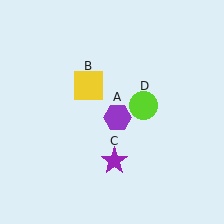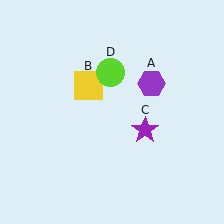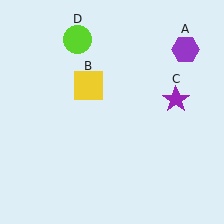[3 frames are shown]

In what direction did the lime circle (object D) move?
The lime circle (object D) moved up and to the left.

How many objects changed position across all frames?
3 objects changed position: purple hexagon (object A), purple star (object C), lime circle (object D).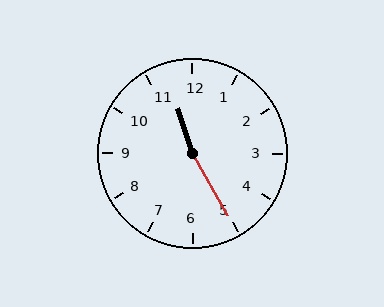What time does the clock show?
11:25.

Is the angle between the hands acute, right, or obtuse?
It is obtuse.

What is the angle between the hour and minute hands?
Approximately 168 degrees.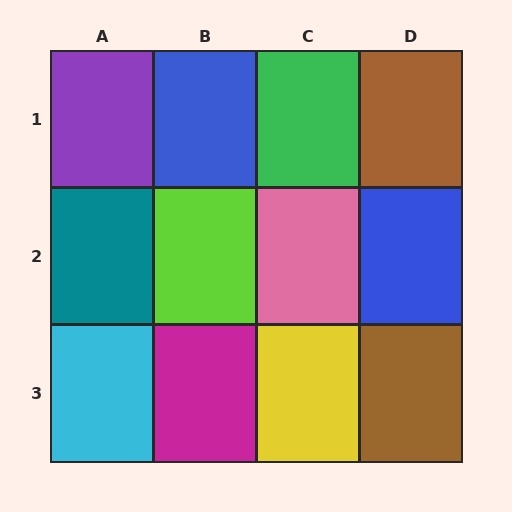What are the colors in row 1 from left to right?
Purple, blue, green, brown.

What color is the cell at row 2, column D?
Blue.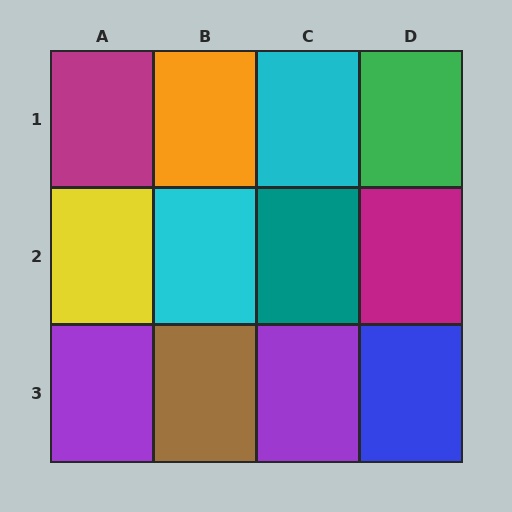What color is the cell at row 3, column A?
Purple.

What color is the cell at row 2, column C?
Teal.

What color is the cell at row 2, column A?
Yellow.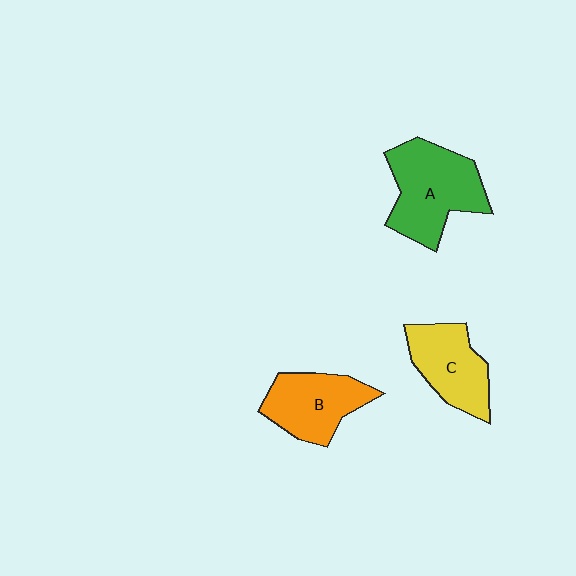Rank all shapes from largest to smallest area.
From largest to smallest: A (green), B (orange), C (yellow).